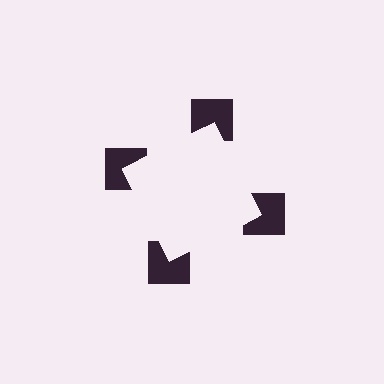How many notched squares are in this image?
There are 4 — one at each vertex of the illusory square.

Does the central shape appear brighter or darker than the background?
It typically appears slightly brighter than the background, even though no actual brightness change is drawn.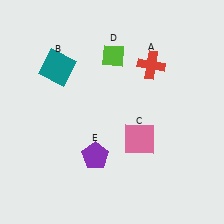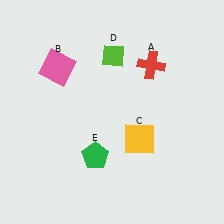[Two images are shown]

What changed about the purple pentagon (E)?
In Image 1, E is purple. In Image 2, it changed to green.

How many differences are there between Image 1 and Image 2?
There are 3 differences between the two images.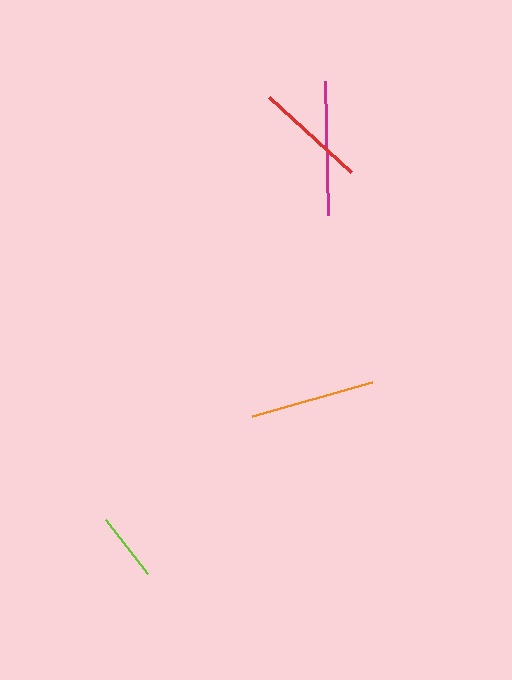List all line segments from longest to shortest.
From longest to shortest: magenta, orange, red, lime.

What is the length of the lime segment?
The lime segment is approximately 68 pixels long.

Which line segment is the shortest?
The lime line is the shortest at approximately 68 pixels.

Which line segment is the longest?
The magenta line is the longest at approximately 134 pixels.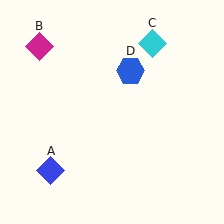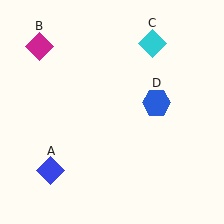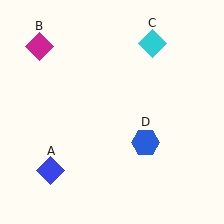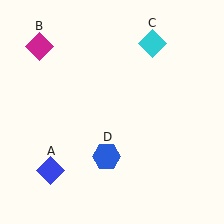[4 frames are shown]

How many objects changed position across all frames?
1 object changed position: blue hexagon (object D).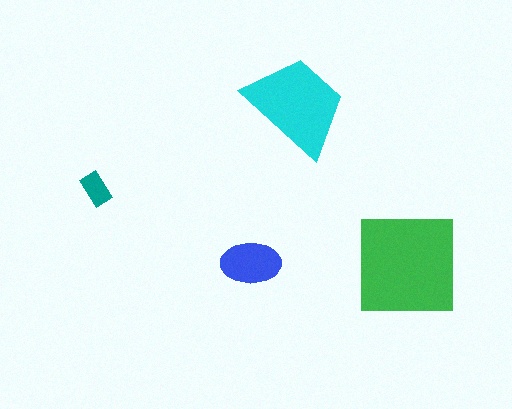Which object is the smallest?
The teal rectangle.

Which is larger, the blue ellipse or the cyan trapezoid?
The cyan trapezoid.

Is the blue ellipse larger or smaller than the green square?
Smaller.